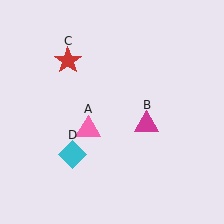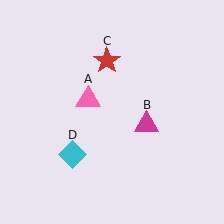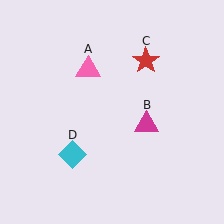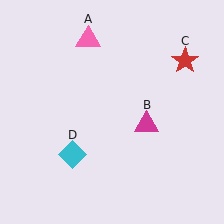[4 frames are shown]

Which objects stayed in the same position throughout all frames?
Magenta triangle (object B) and cyan diamond (object D) remained stationary.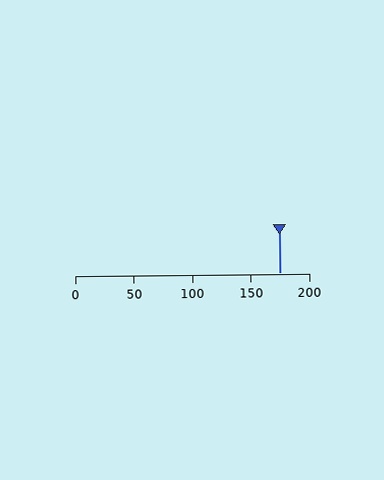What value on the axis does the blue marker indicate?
The marker indicates approximately 175.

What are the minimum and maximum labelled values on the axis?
The axis runs from 0 to 200.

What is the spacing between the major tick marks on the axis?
The major ticks are spaced 50 apart.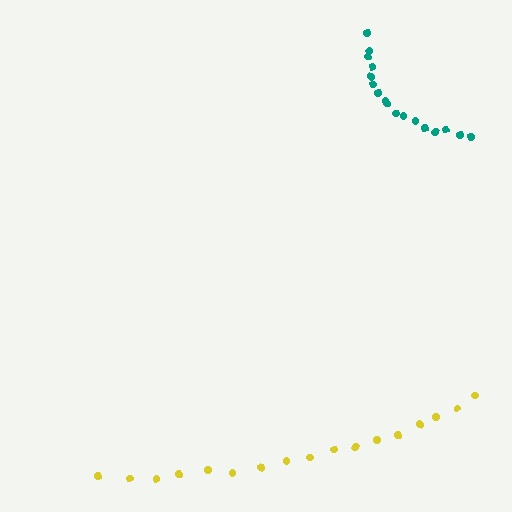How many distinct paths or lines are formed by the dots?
There are 2 distinct paths.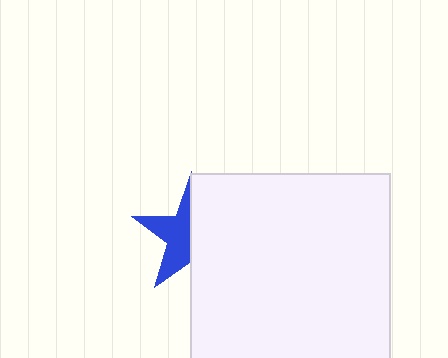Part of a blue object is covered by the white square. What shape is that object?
It is a star.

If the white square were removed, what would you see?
You would see the complete blue star.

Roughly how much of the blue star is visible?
About half of it is visible (roughly 46%).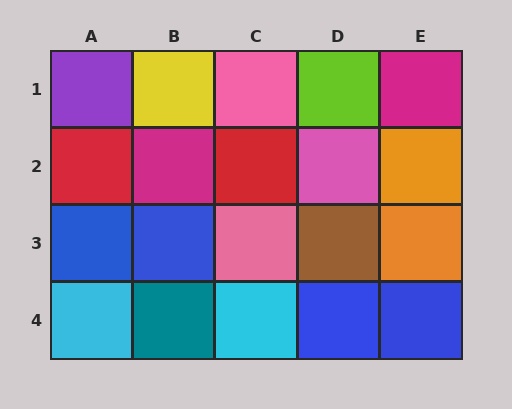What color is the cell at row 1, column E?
Magenta.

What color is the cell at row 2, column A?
Red.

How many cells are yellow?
1 cell is yellow.